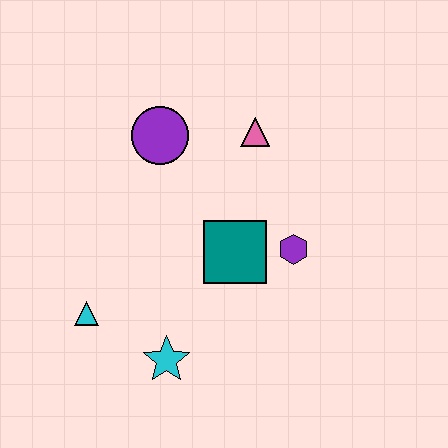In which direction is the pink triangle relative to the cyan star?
The pink triangle is above the cyan star.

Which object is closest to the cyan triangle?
The cyan star is closest to the cyan triangle.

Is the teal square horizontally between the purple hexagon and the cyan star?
Yes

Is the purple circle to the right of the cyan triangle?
Yes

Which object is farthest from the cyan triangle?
The pink triangle is farthest from the cyan triangle.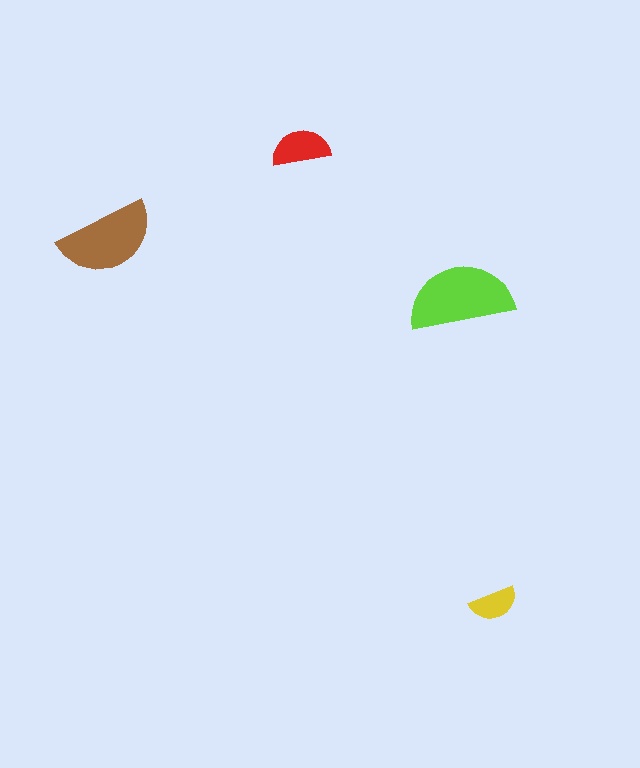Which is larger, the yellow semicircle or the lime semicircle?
The lime one.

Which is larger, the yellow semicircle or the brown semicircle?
The brown one.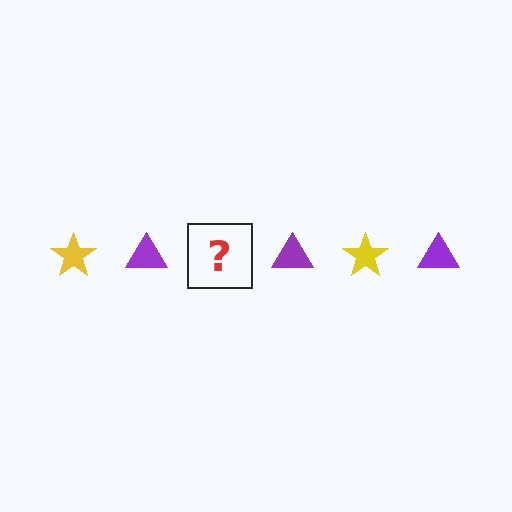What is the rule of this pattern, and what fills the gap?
The rule is that the pattern alternates between yellow star and purple triangle. The gap should be filled with a yellow star.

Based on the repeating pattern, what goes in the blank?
The blank should be a yellow star.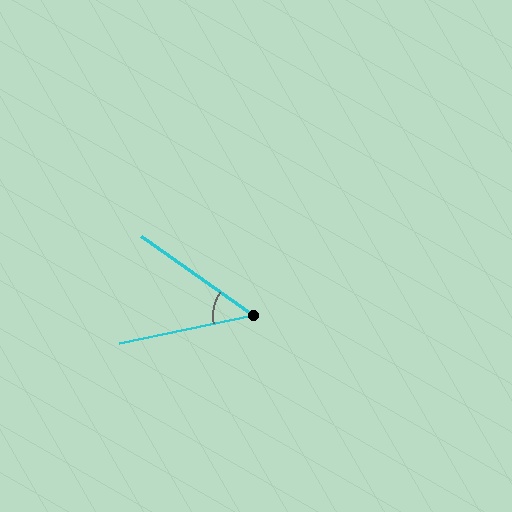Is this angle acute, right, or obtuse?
It is acute.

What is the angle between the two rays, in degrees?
Approximately 47 degrees.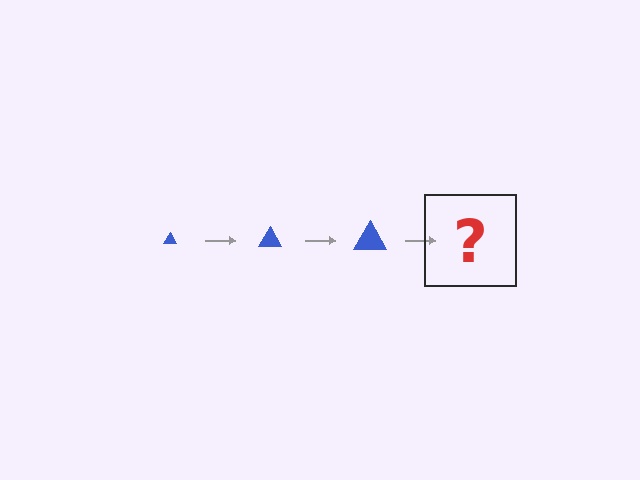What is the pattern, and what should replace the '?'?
The pattern is that the triangle gets progressively larger each step. The '?' should be a blue triangle, larger than the previous one.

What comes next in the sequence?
The next element should be a blue triangle, larger than the previous one.